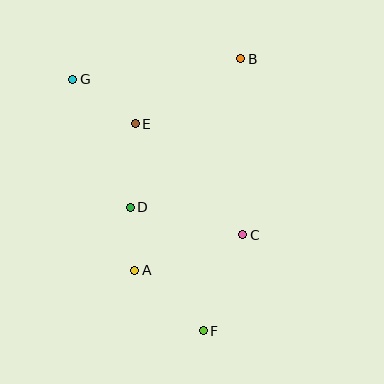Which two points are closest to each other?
Points A and D are closest to each other.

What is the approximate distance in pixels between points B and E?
The distance between B and E is approximately 124 pixels.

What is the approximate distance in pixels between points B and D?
The distance between B and D is approximately 185 pixels.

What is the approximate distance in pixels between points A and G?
The distance between A and G is approximately 201 pixels.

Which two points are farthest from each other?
Points F and G are farthest from each other.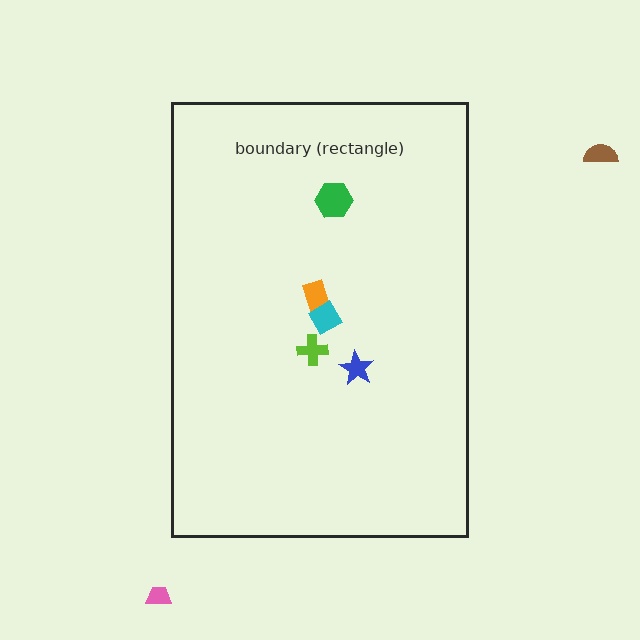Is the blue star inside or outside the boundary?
Inside.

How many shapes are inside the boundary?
5 inside, 2 outside.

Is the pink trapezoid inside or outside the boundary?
Outside.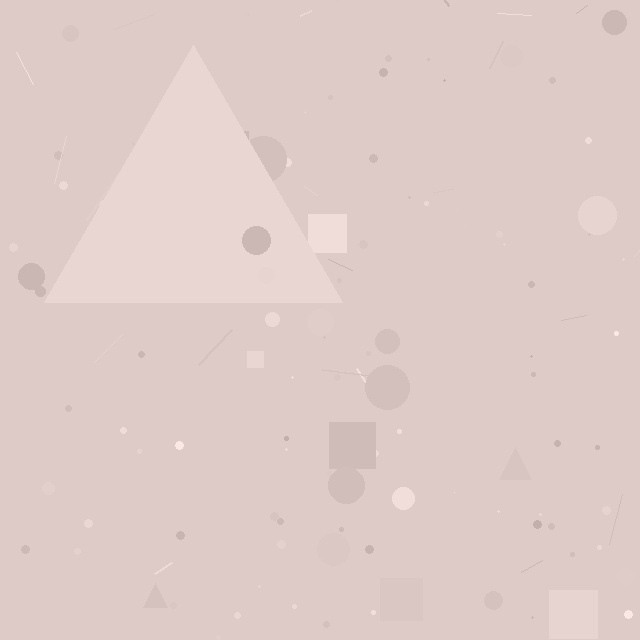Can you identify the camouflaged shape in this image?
The camouflaged shape is a triangle.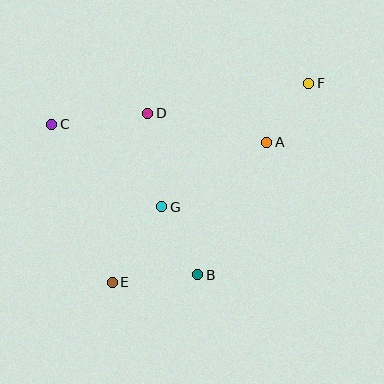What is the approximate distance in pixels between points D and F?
The distance between D and F is approximately 164 pixels.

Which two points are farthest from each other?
Points E and F are farthest from each other.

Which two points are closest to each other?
Points A and F are closest to each other.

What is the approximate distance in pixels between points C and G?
The distance between C and G is approximately 138 pixels.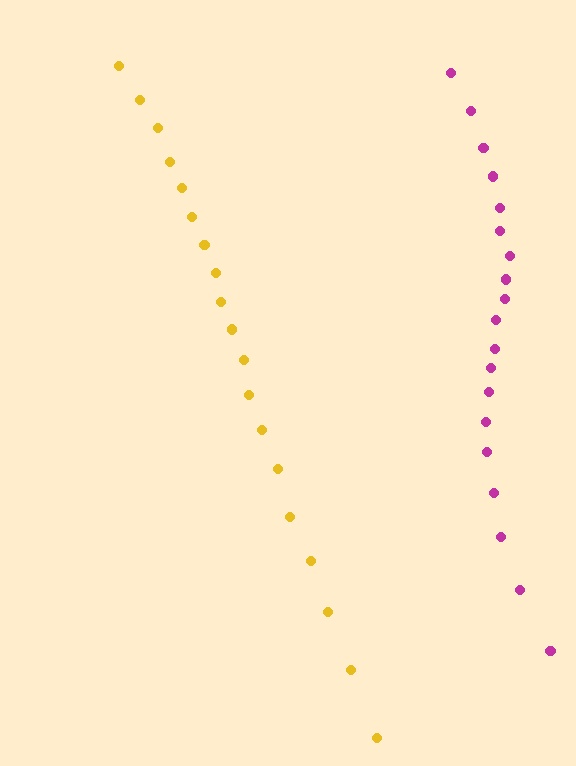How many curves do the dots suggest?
There are 2 distinct paths.